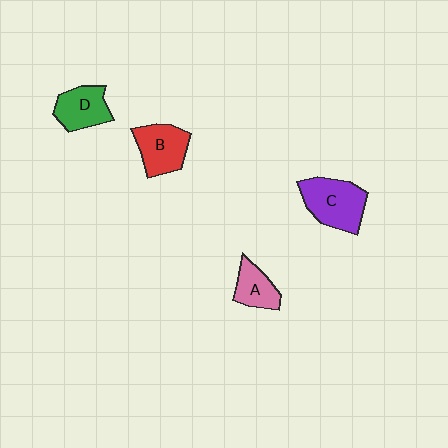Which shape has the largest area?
Shape C (purple).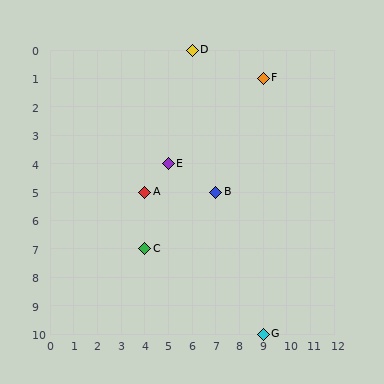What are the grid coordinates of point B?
Point B is at grid coordinates (7, 5).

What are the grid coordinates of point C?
Point C is at grid coordinates (4, 7).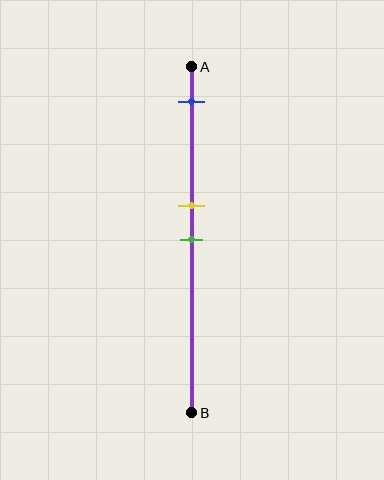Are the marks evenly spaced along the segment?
No, the marks are not evenly spaced.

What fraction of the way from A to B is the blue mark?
The blue mark is approximately 10% (0.1) of the way from A to B.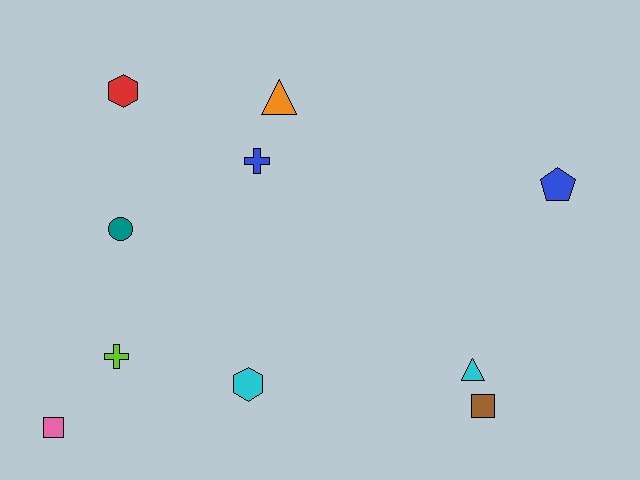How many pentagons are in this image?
There is 1 pentagon.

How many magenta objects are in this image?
There are no magenta objects.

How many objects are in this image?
There are 10 objects.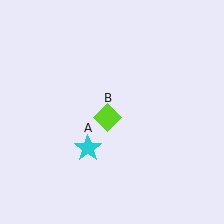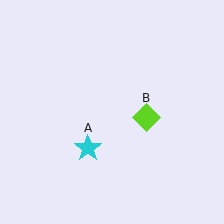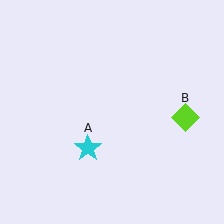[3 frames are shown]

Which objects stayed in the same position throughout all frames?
Cyan star (object A) remained stationary.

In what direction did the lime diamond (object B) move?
The lime diamond (object B) moved right.